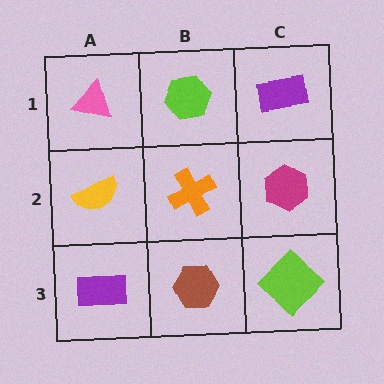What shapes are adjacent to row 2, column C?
A purple rectangle (row 1, column C), a lime diamond (row 3, column C), an orange cross (row 2, column B).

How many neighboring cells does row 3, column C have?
2.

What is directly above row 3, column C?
A magenta hexagon.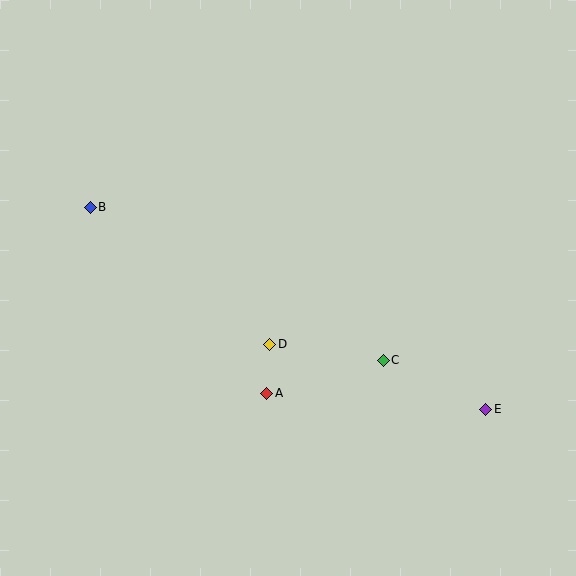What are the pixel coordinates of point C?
Point C is at (383, 360).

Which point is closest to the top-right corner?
Point C is closest to the top-right corner.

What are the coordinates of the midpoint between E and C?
The midpoint between E and C is at (434, 385).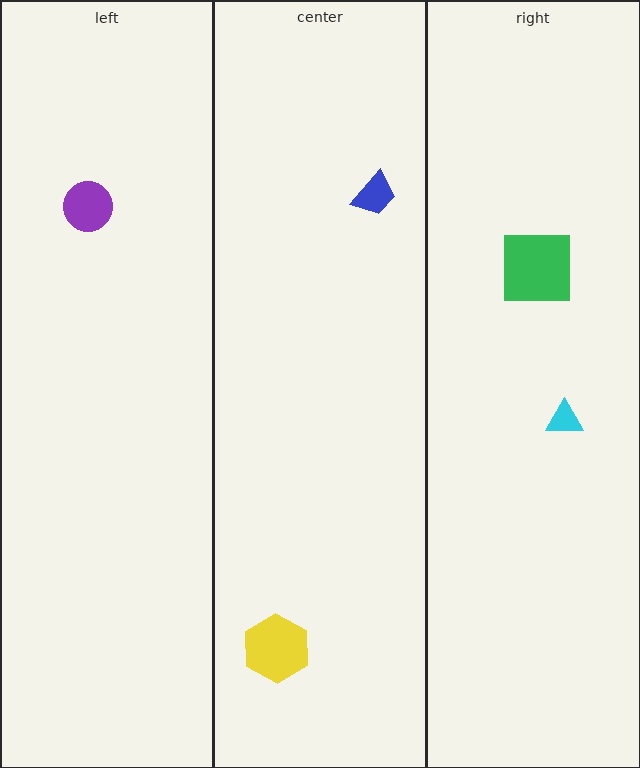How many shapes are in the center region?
2.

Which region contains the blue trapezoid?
The center region.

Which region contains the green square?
The right region.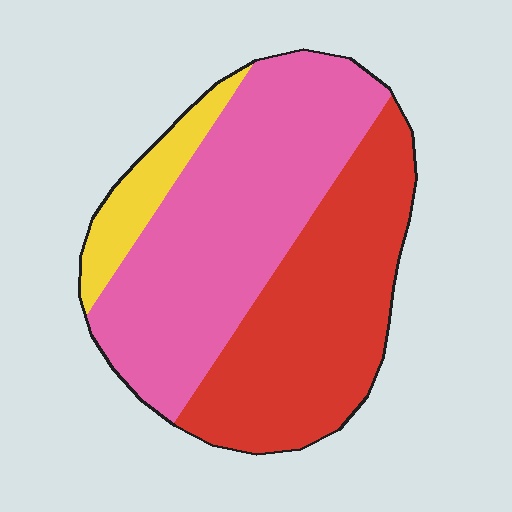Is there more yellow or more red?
Red.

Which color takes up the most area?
Pink, at roughly 50%.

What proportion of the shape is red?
Red covers around 40% of the shape.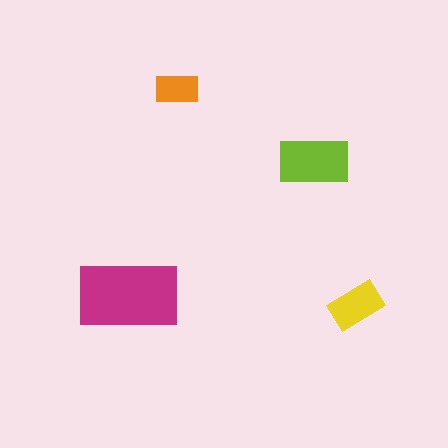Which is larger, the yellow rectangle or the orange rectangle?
The yellow one.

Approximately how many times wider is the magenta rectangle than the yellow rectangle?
About 2 times wider.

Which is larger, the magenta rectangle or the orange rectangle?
The magenta one.